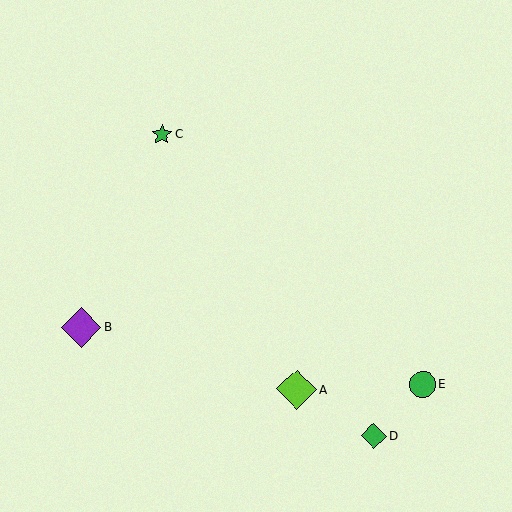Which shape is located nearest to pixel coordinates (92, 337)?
The purple diamond (labeled B) at (81, 327) is nearest to that location.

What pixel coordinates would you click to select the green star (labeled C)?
Click at (162, 134) to select the green star C.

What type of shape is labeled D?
Shape D is a green diamond.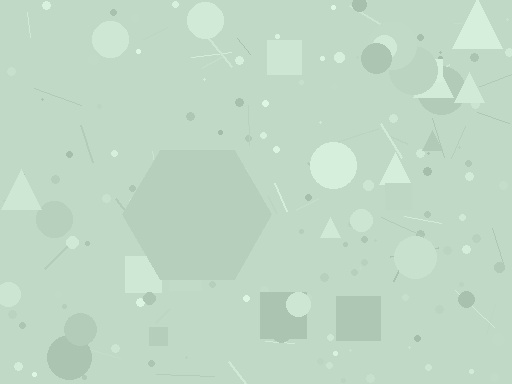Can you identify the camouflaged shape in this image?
The camouflaged shape is a hexagon.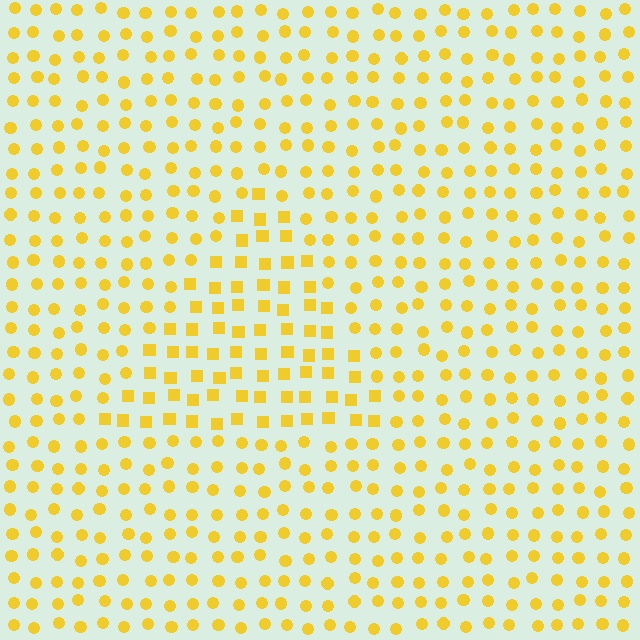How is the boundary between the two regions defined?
The boundary is defined by a change in element shape: squares inside vs. circles outside. All elements share the same color and spacing.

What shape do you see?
I see a triangle.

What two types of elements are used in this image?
The image uses squares inside the triangle region and circles outside it.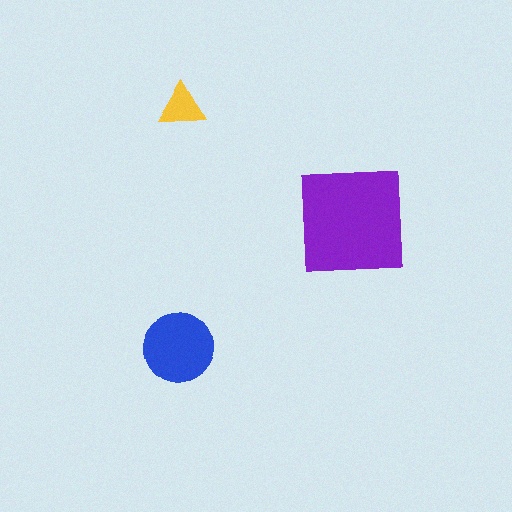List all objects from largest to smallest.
The purple square, the blue circle, the yellow triangle.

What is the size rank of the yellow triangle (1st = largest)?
3rd.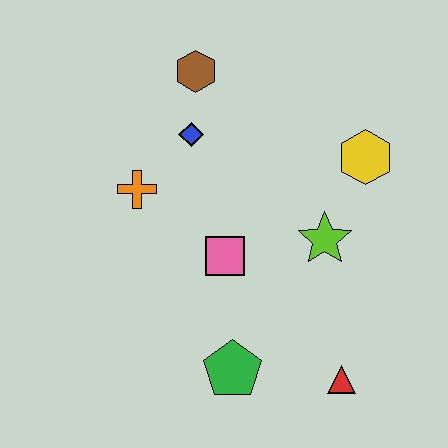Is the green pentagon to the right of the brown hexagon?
Yes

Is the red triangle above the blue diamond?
No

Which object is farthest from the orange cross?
The red triangle is farthest from the orange cross.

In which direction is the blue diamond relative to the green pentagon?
The blue diamond is above the green pentagon.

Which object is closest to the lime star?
The yellow hexagon is closest to the lime star.